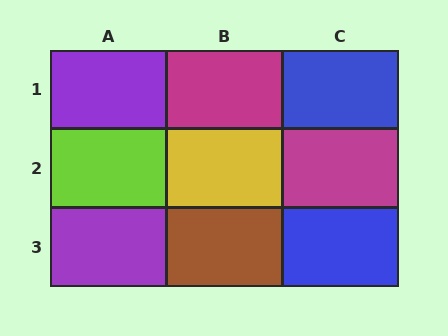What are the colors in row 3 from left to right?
Purple, brown, blue.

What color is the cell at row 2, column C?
Magenta.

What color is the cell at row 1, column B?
Magenta.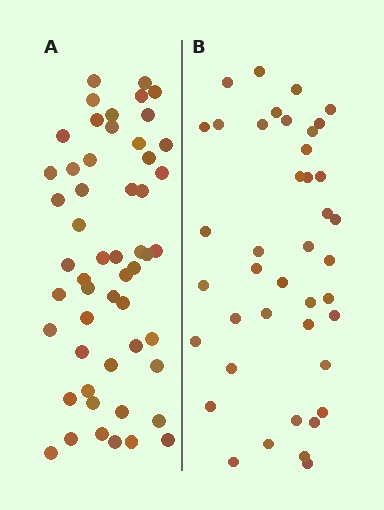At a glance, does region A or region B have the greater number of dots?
Region A (the left region) has more dots.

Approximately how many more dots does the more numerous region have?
Region A has roughly 12 or so more dots than region B.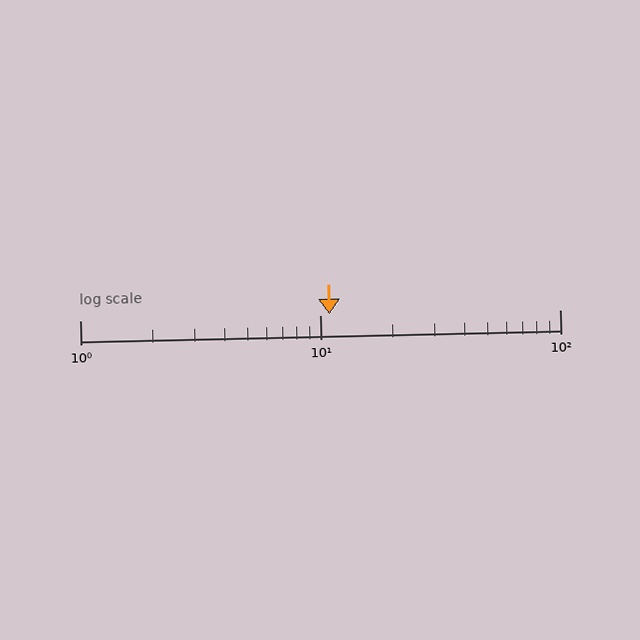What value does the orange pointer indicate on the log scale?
The pointer indicates approximately 11.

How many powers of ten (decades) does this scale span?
The scale spans 2 decades, from 1 to 100.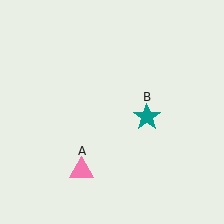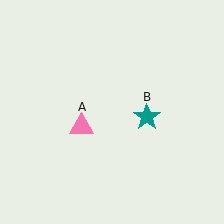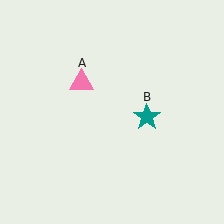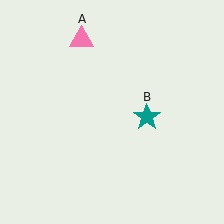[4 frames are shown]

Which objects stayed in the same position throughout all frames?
Teal star (object B) remained stationary.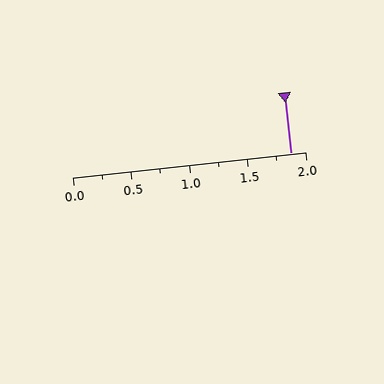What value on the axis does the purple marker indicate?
The marker indicates approximately 1.88.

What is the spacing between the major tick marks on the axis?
The major ticks are spaced 0.5 apart.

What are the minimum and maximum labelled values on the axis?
The axis runs from 0.0 to 2.0.